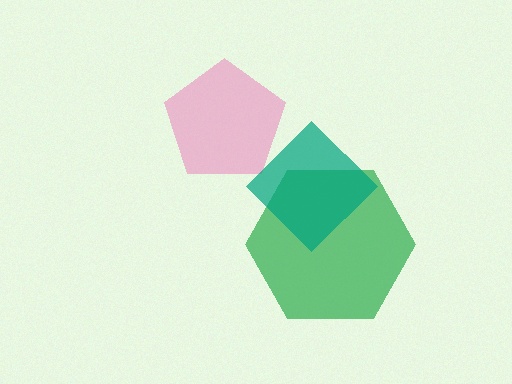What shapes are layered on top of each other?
The layered shapes are: a green hexagon, a pink pentagon, a teal diamond.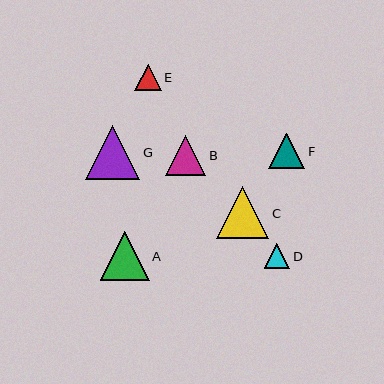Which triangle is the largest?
Triangle G is the largest with a size of approximately 54 pixels.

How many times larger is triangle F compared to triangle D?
Triangle F is approximately 1.4 times the size of triangle D.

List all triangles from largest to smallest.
From largest to smallest: G, C, A, B, F, E, D.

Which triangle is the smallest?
Triangle D is the smallest with a size of approximately 26 pixels.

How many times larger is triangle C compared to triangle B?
Triangle C is approximately 1.3 times the size of triangle B.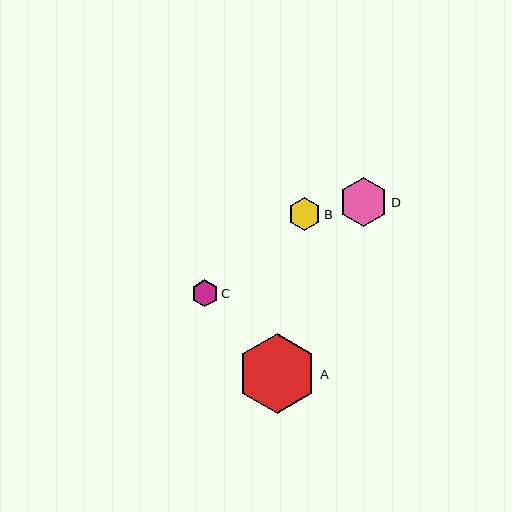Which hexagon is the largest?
Hexagon A is the largest with a size of approximately 80 pixels.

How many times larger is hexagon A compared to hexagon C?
Hexagon A is approximately 3.0 times the size of hexagon C.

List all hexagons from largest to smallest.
From largest to smallest: A, D, B, C.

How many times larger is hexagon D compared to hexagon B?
Hexagon D is approximately 1.5 times the size of hexagon B.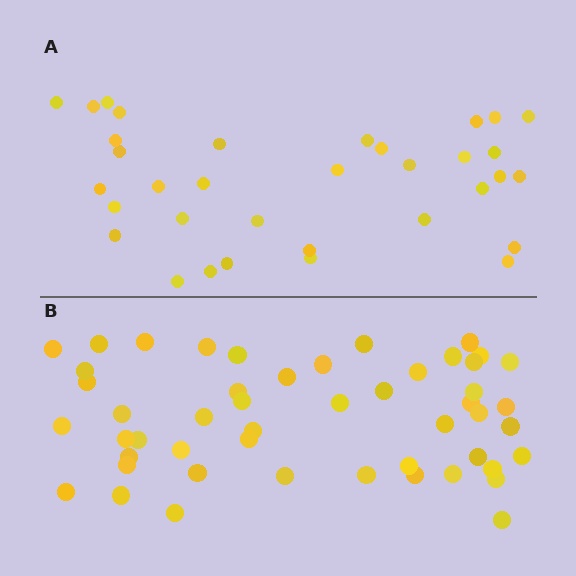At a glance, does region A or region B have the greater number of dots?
Region B (the bottom region) has more dots.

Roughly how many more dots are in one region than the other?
Region B has approximately 15 more dots than region A.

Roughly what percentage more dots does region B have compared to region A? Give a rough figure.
About 45% more.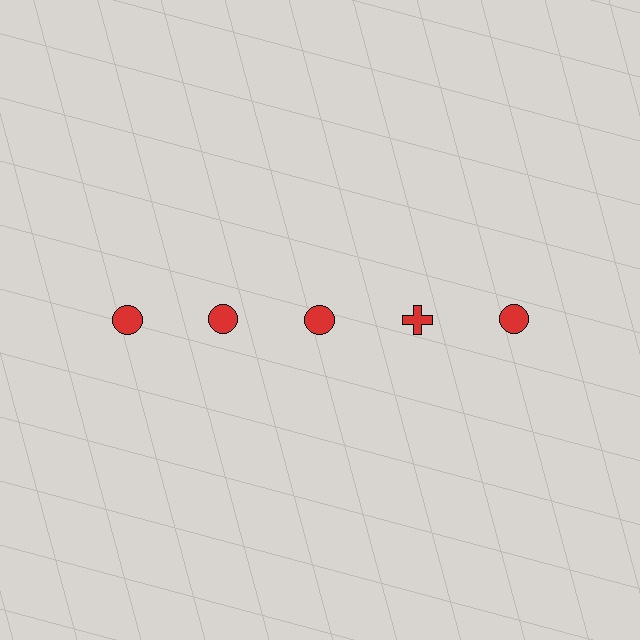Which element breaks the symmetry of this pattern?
The red cross in the top row, second from right column breaks the symmetry. All other shapes are red circles.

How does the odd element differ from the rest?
It has a different shape: cross instead of circle.